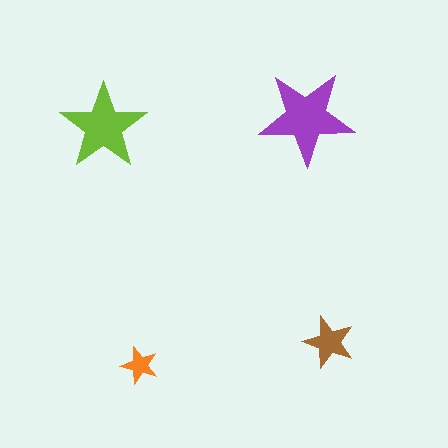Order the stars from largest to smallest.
the purple one, the lime one, the brown one, the orange one.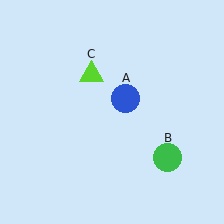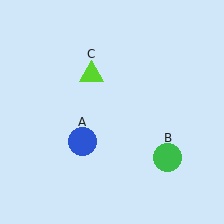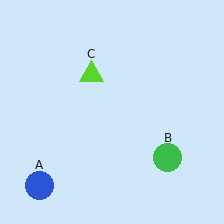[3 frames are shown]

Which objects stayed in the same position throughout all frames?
Green circle (object B) and lime triangle (object C) remained stationary.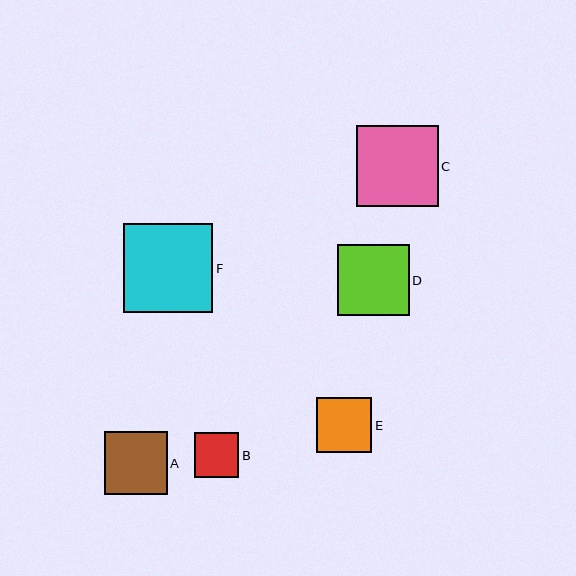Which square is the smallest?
Square B is the smallest with a size of approximately 45 pixels.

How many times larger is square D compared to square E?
Square D is approximately 1.3 times the size of square E.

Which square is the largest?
Square F is the largest with a size of approximately 89 pixels.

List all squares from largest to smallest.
From largest to smallest: F, C, D, A, E, B.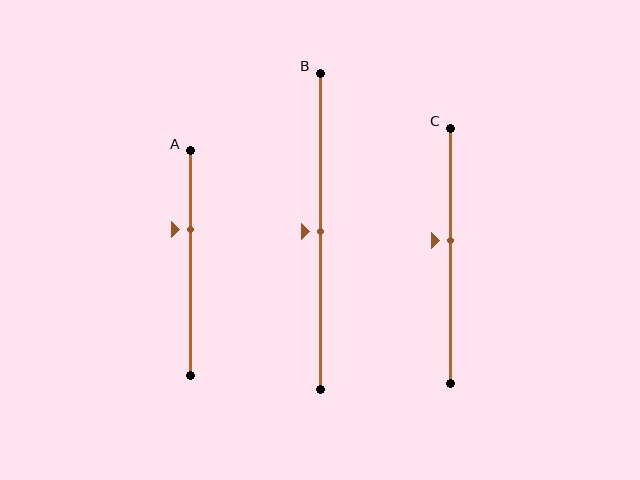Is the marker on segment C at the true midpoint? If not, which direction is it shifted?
No, the marker on segment C is shifted upward by about 6% of the segment length.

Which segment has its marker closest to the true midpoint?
Segment B has its marker closest to the true midpoint.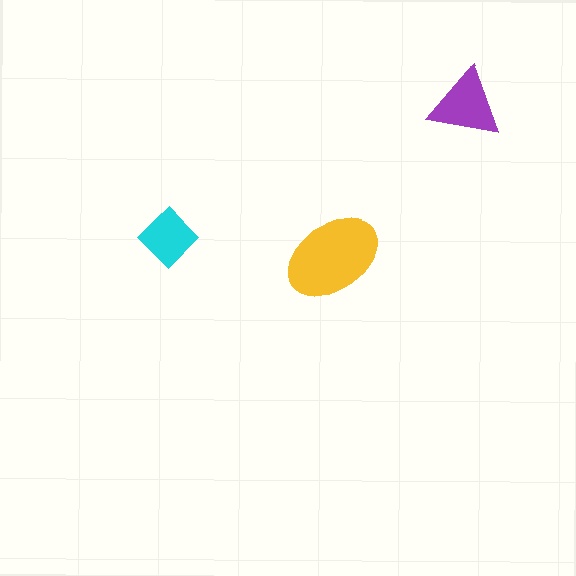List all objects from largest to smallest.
The yellow ellipse, the purple triangle, the cyan diamond.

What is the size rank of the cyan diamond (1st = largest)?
3rd.